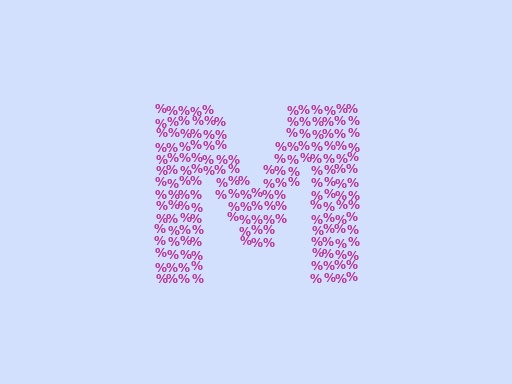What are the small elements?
The small elements are percent signs.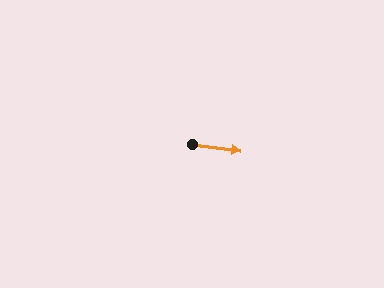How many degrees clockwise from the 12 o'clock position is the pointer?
Approximately 98 degrees.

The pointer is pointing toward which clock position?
Roughly 3 o'clock.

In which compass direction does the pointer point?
East.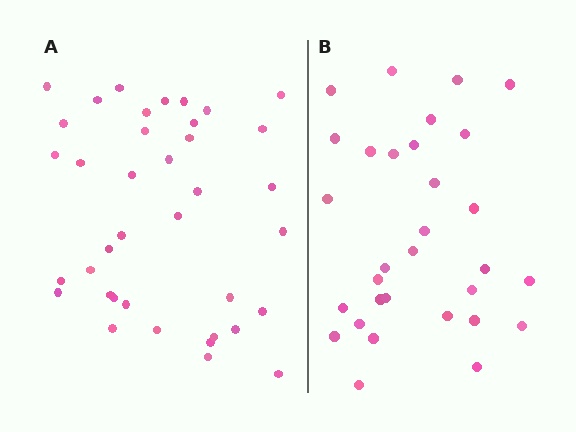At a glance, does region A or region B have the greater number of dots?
Region A (the left region) has more dots.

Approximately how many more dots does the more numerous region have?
Region A has roughly 8 or so more dots than region B.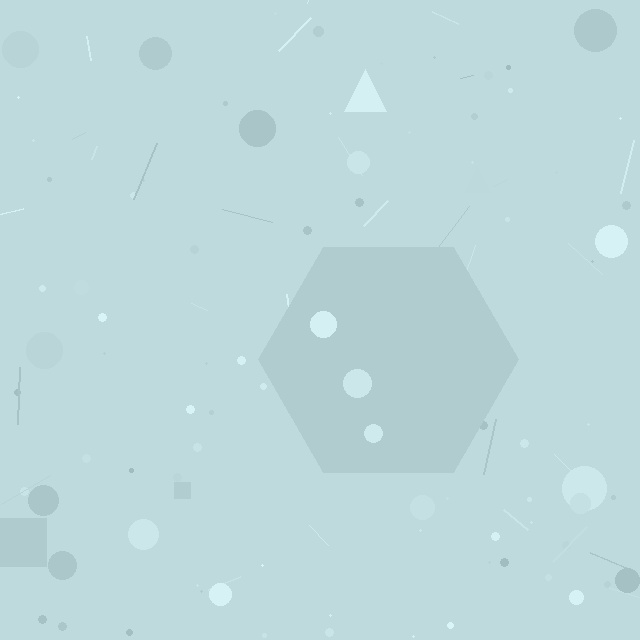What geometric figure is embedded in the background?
A hexagon is embedded in the background.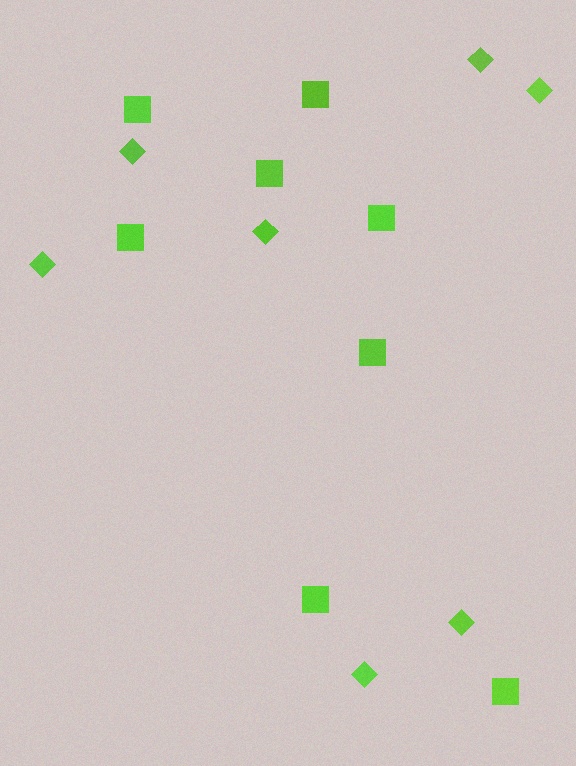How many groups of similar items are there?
There are 2 groups: one group of diamonds (7) and one group of squares (8).